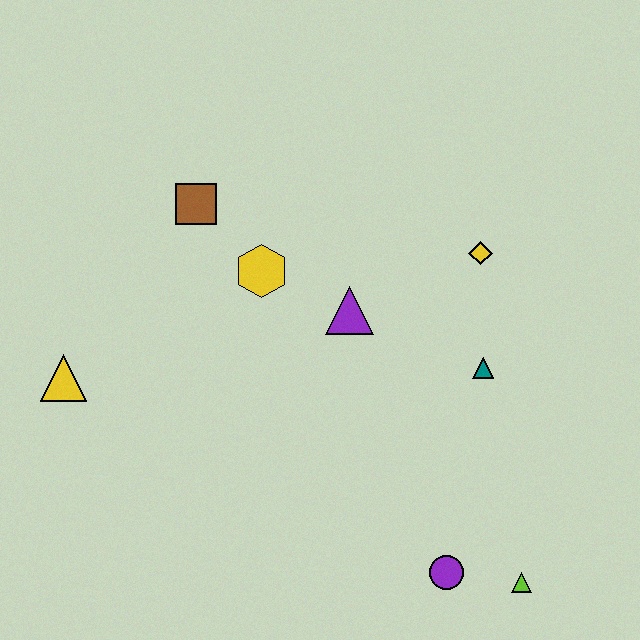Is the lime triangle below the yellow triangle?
Yes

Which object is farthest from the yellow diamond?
The yellow triangle is farthest from the yellow diamond.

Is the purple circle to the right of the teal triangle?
No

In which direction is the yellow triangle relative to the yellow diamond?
The yellow triangle is to the left of the yellow diamond.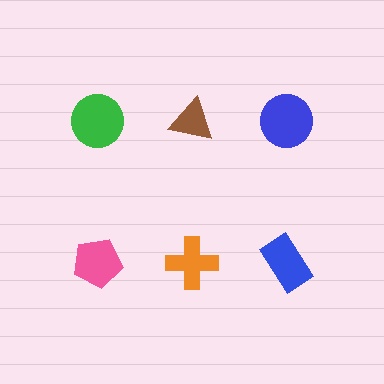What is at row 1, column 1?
A green circle.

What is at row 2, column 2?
An orange cross.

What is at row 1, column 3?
A blue circle.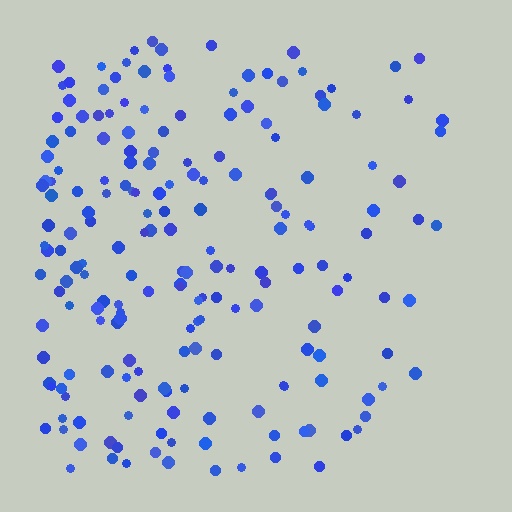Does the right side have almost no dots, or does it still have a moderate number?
Still a moderate number, just noticeably fewer than the left.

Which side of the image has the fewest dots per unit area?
The right.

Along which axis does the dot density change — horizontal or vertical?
Horizontal.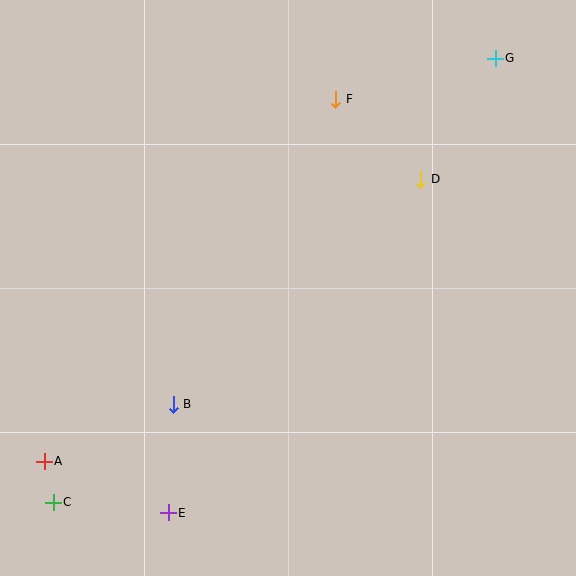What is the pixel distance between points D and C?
The distance between D and C is 489 pixels.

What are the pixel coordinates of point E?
Point E is at (168, 513).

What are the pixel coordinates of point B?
Point B is at (173, 404).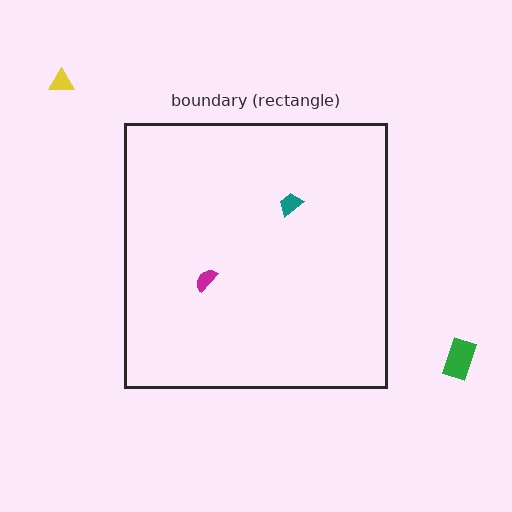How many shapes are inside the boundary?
2 inside, 2 outside.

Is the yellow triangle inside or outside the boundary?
Outside.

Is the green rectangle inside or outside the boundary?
Outside.